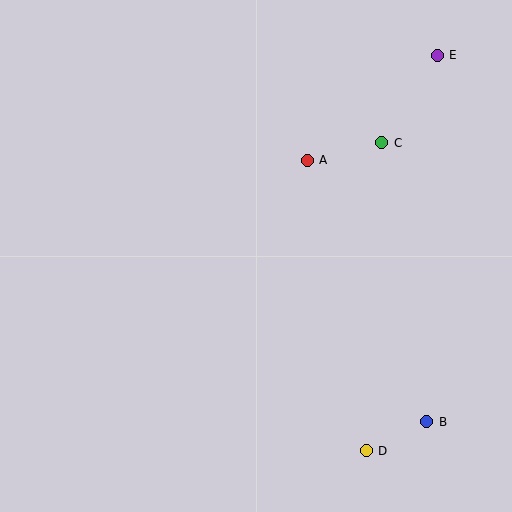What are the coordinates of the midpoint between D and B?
The midpoint between D and B is at (397, 436).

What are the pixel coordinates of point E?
Point E is at (437, 55).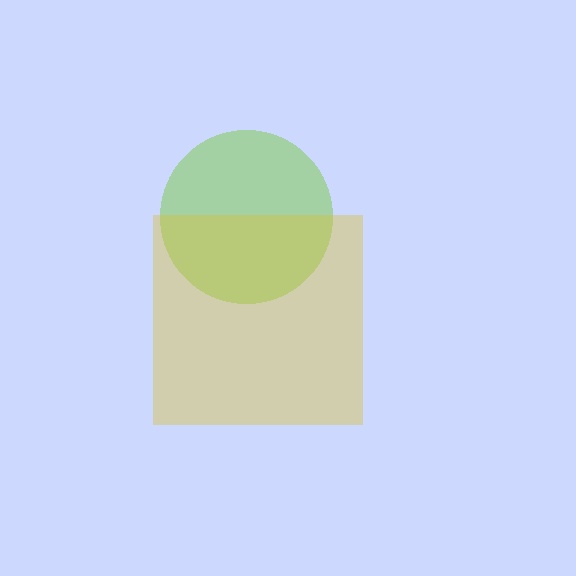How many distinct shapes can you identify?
There are 2 distinct shapes: a lime circle, a yellow square.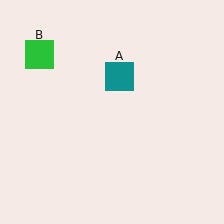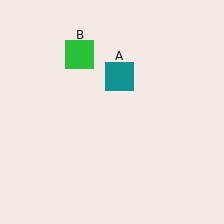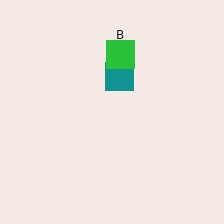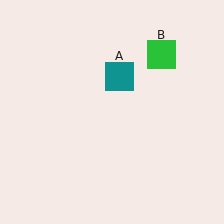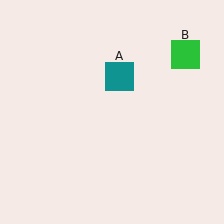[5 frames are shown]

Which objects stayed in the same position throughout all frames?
Teal square (object A) remained stationary.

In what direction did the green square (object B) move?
The green square (object B) moved right.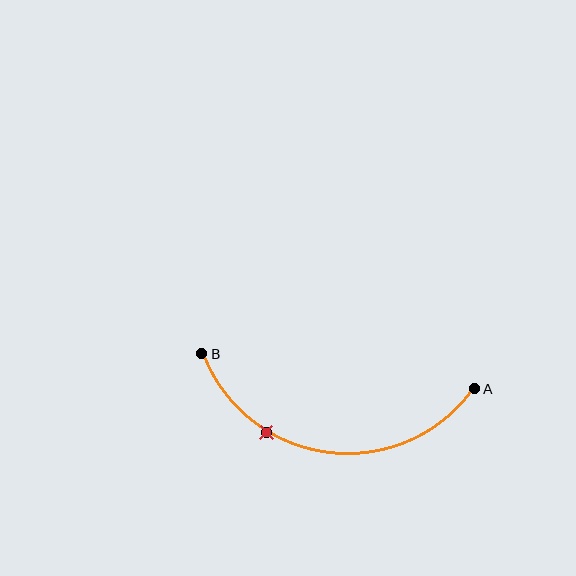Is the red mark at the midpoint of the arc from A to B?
No. The red mark lies on the arc but is closer to endpoint B. The arc midpoint would be at the point on the curve equidistant along the arc from both A and B.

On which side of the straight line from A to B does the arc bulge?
The arc bulges below the straight line connecting A and B.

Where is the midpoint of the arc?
The arc midpoint is the point on the curve farthest from the straight line joining A and B. It sits below that line.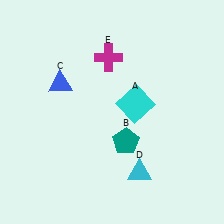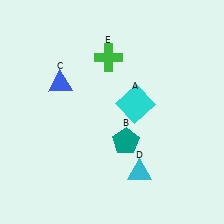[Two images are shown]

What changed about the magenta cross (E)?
In Image 1, E is magenta. In Image 2, it changed to green.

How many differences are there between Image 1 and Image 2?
There is 1 difference between the two images.